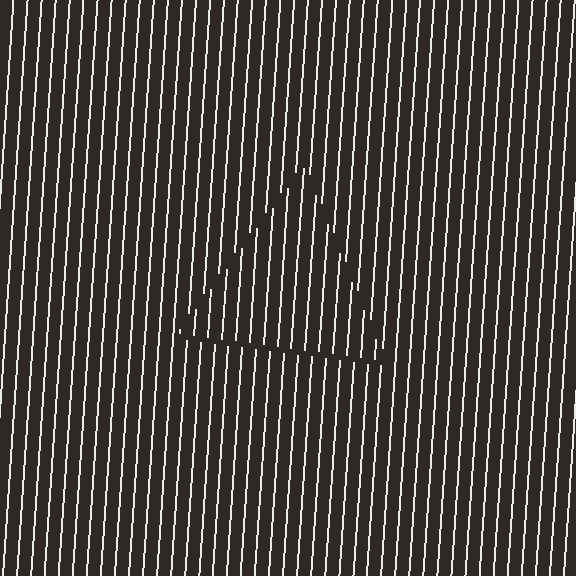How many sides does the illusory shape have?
3 sides — the line-ends trace a triangle.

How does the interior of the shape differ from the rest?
The interior of the shape contains the same grating, shifted by half a period — the contour is defined by the phase discontinuity where line-ends from the inner and outer gratings abut.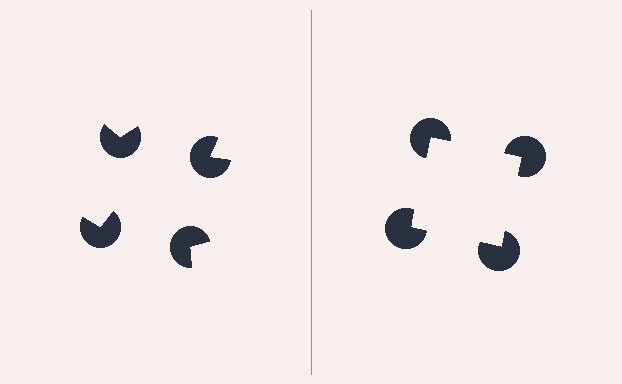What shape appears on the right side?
An illusory square.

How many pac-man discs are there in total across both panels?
8 — 4 on each side.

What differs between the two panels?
The pac-man discs are positioned identically on both sides; only the wedge orientations differ. On the right they align to a square; on the left they are misaligned.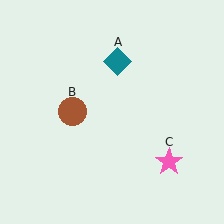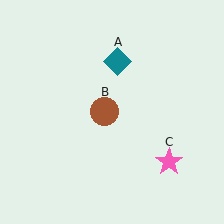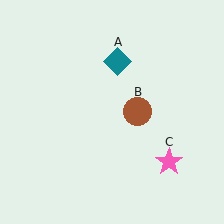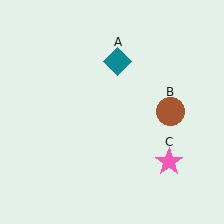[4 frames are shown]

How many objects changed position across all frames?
1 object changed position: brown circle (object B).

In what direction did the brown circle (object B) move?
The brown circle (object B) moved right.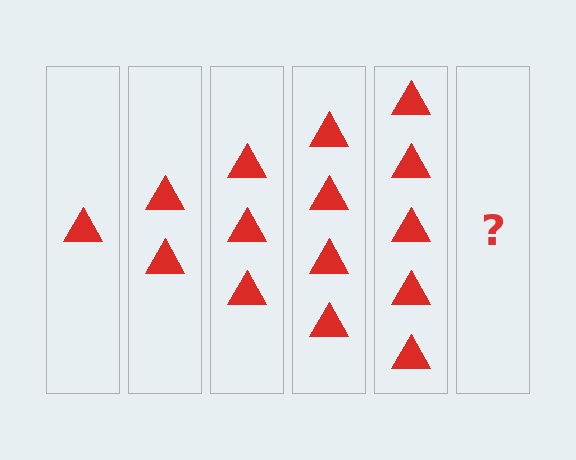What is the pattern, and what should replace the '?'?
The pattern is that each step adds one more triangle. The '?' should be 6 triangles.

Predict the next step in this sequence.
The next step is 6 triangles.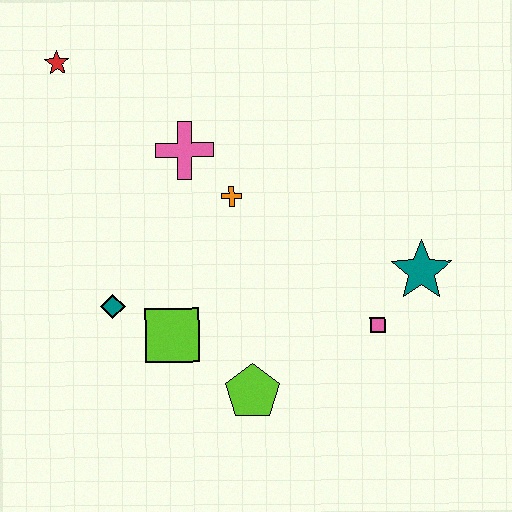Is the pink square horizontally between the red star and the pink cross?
No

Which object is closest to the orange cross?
The pink cross is closest to the orange cross.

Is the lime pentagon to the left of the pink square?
Yes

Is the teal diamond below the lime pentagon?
No